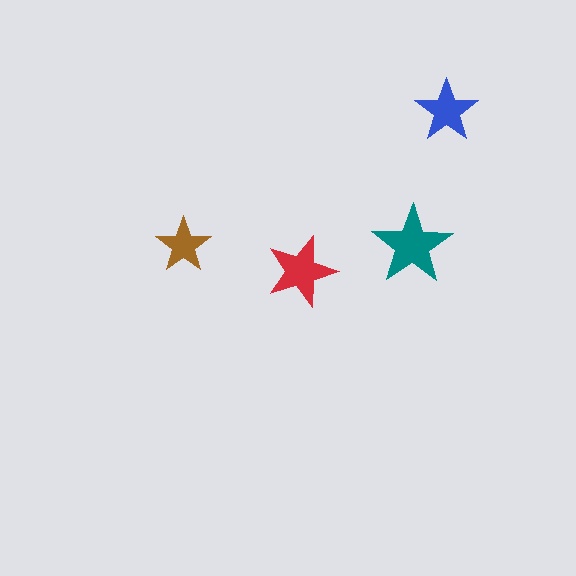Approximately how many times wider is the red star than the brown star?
About 1.5 times wider.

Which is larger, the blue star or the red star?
The red one.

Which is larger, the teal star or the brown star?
The teal one.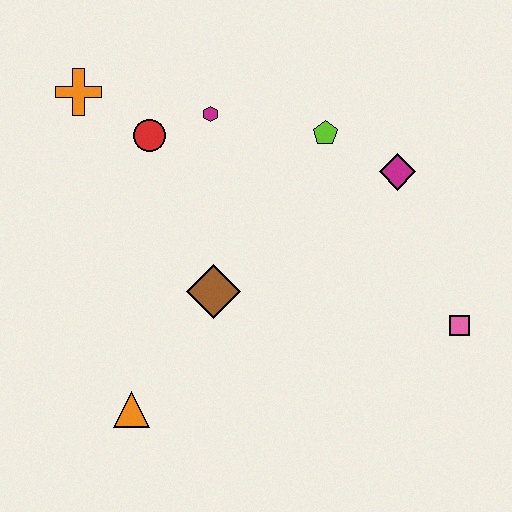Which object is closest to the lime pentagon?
The magenta diamond is closest to the lime pentagon.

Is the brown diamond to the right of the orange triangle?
Yes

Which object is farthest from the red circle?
The pink square is farthest from the red circle.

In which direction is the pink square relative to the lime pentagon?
The pink square is below the lime pentagon.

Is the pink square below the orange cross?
Yes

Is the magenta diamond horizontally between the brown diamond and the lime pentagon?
No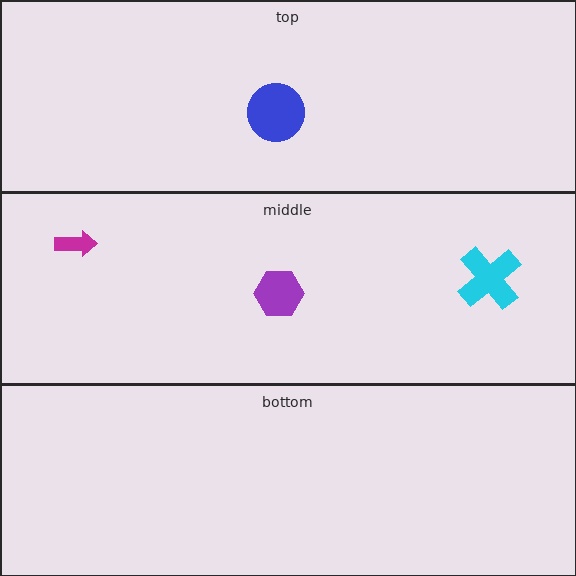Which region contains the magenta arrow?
The middle region.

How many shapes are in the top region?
1.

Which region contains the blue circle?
The top region.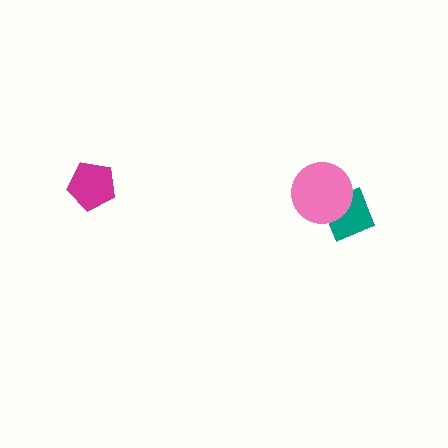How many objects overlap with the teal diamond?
1 object overlaps with the teal diamond.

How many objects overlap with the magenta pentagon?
0 objects overlap with the magenta pentagon.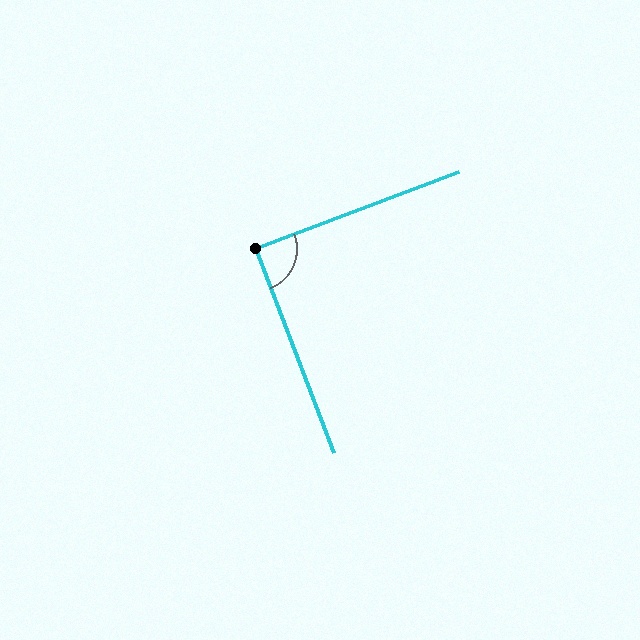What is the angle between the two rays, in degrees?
Approximately 90 degrees.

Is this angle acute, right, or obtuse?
It is approximately a right angle.